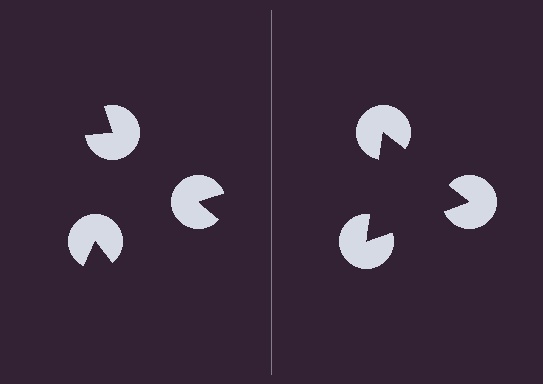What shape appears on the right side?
An illusory triangle.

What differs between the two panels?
The pac-man discs are positioned identically on both sides; only the wedge orientations differ. On the right they align to a triangle; on the left they are misaligned.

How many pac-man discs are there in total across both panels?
6 — 3 on each side.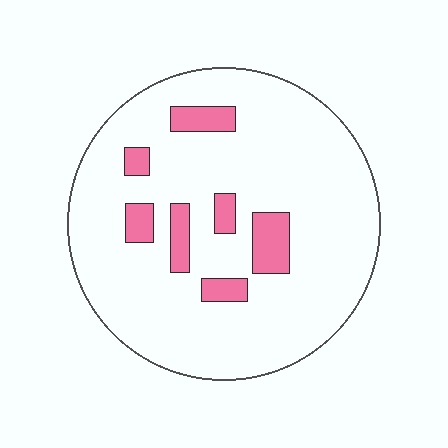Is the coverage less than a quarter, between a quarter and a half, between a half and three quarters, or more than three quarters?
Less than a quarter.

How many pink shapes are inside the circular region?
7.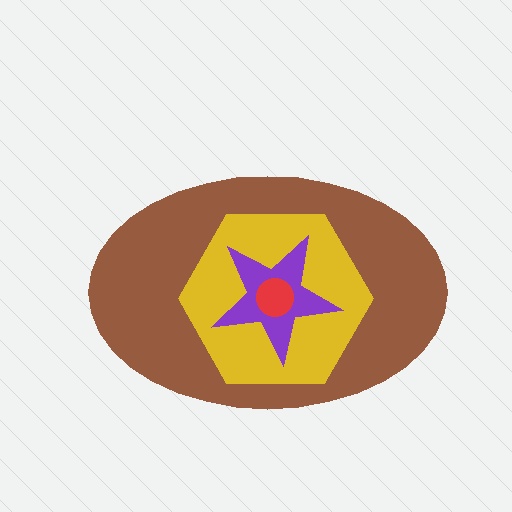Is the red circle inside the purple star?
Yes.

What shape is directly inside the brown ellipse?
The yellow hexagon.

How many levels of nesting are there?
4.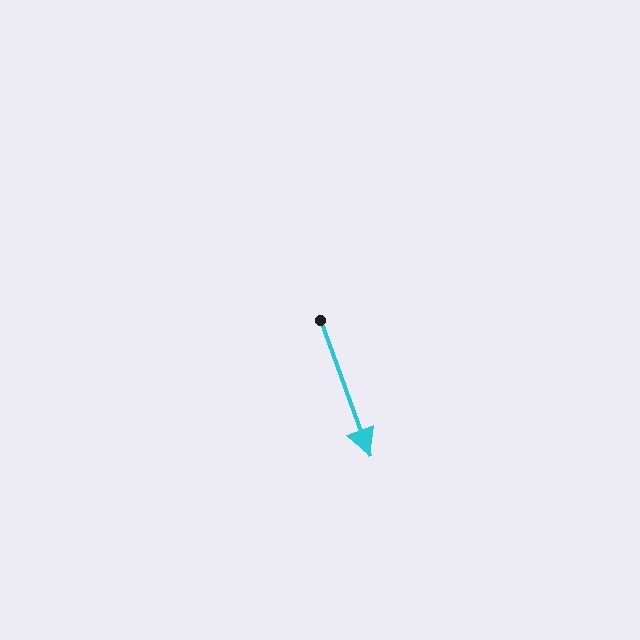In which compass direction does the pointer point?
South.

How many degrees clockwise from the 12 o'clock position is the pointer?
Approximately 160 degrees.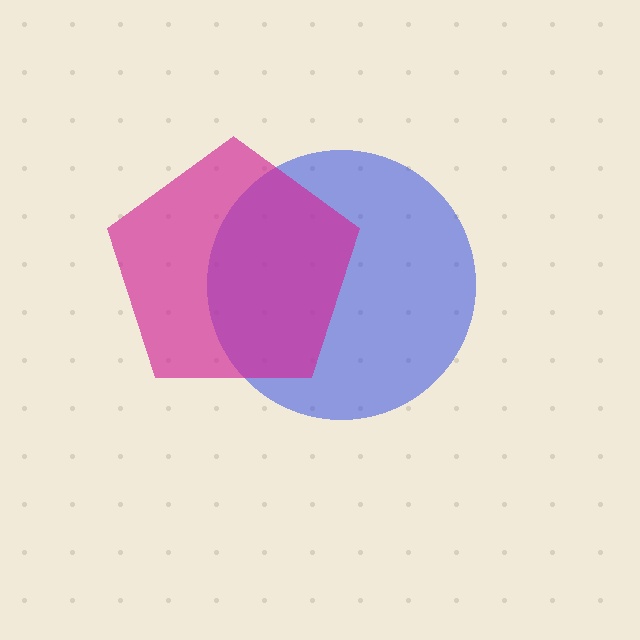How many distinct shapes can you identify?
There are 2 distinct shapes: a blue circle, a magenta pentagon.